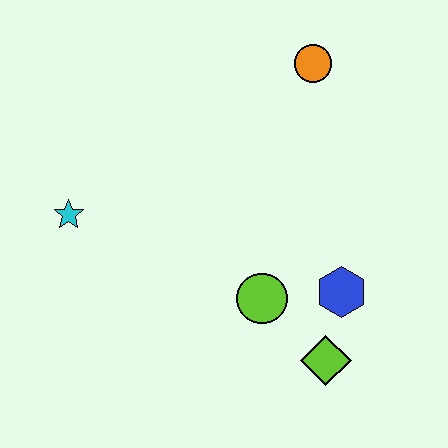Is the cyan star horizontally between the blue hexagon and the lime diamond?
No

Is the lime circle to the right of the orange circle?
No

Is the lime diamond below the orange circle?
Yes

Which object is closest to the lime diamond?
The blue hexagon is closest to the lime diamond.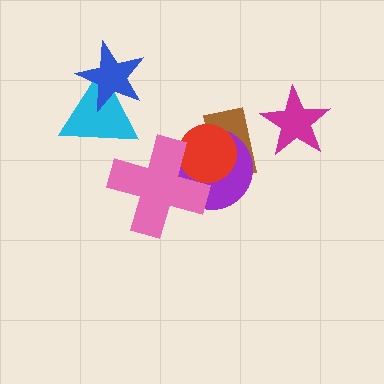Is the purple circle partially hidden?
Yes, it is partially covered by another shape.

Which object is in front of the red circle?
The pink cross is in front of the red circle.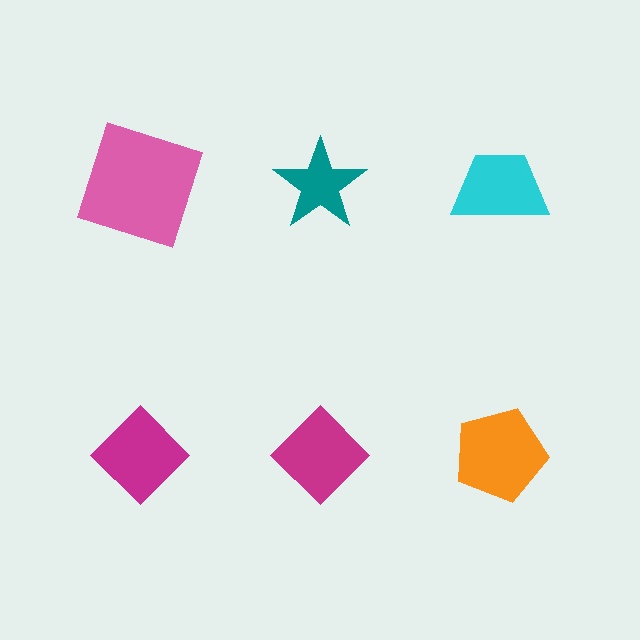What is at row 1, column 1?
A pink square.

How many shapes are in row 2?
3 shapes.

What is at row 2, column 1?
A magenta diamond.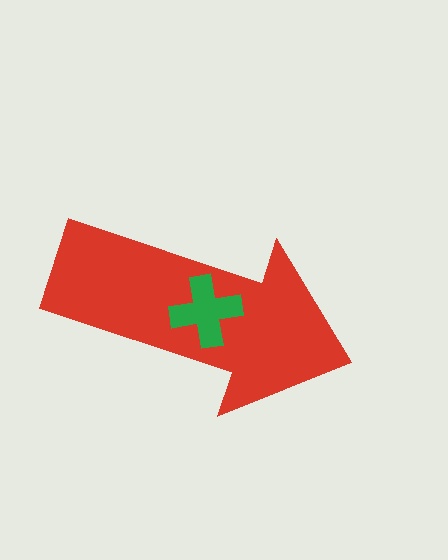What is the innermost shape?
The green cross.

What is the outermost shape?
The red arrow.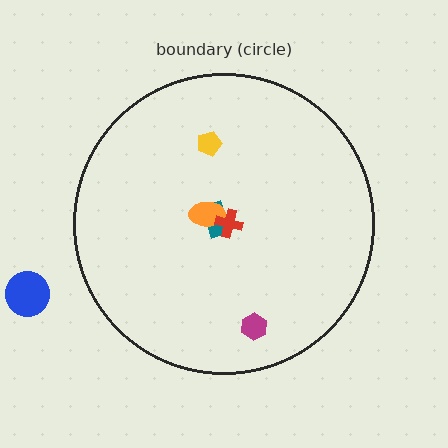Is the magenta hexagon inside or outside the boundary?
Inside.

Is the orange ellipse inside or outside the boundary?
Inside.